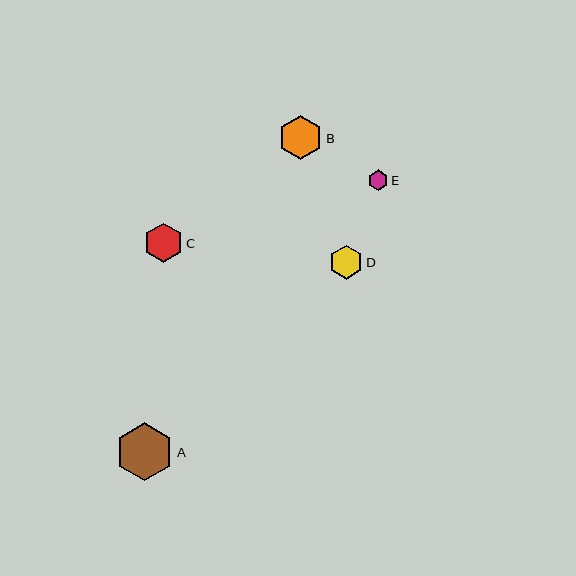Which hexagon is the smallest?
Hexagon E is the smallest with a size of approximately 20 pixels.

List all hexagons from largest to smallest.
From largest to smallest: A, B, C, D, E.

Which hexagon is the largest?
Hexagon A is the largest with a size of approximately 58 pixels.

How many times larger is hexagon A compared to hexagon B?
Hexagon A is approximately 1.3 times the size of hexagon B.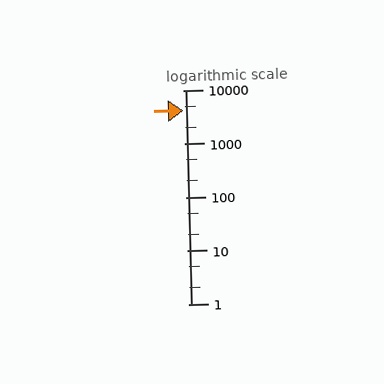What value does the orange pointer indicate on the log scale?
The pointer indicates approximately 4100.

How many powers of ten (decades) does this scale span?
The scale spans 4 decades, from 1 to 10000.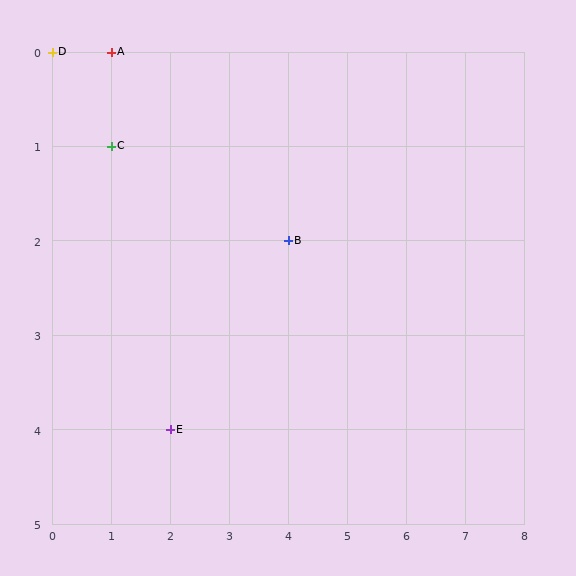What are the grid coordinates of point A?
Point A is at grid coordinates (1, 0).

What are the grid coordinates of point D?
Point D is at grid coordinates (0, 0).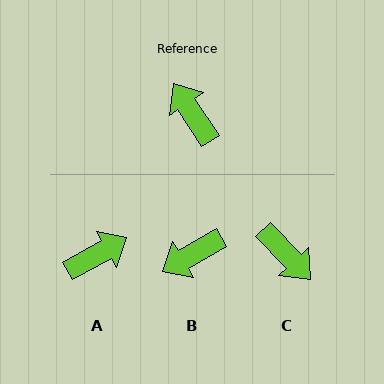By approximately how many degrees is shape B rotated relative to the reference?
Approximately 87 degrees counter-clockwise.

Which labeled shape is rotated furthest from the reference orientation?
C, about 170 degrees away.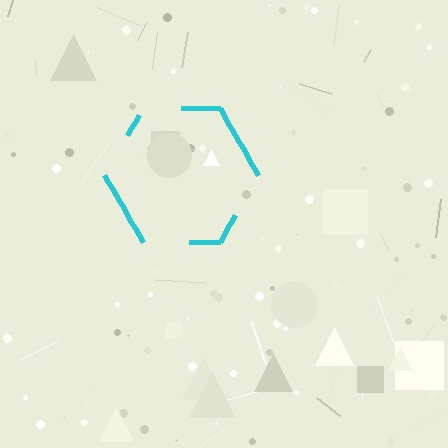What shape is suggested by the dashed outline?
The dashed outline suggests a hexagon.